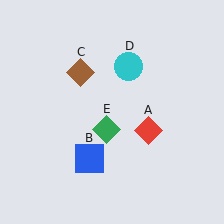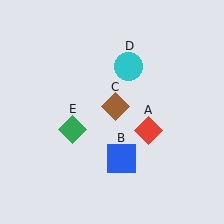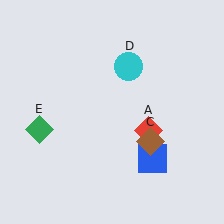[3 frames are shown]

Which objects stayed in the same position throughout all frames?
Red diamond (object A) and cyan circle (object D) remained stationary.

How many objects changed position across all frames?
3 objects changed position: blue square (object B), brown diamond (object C), green diamond (object E).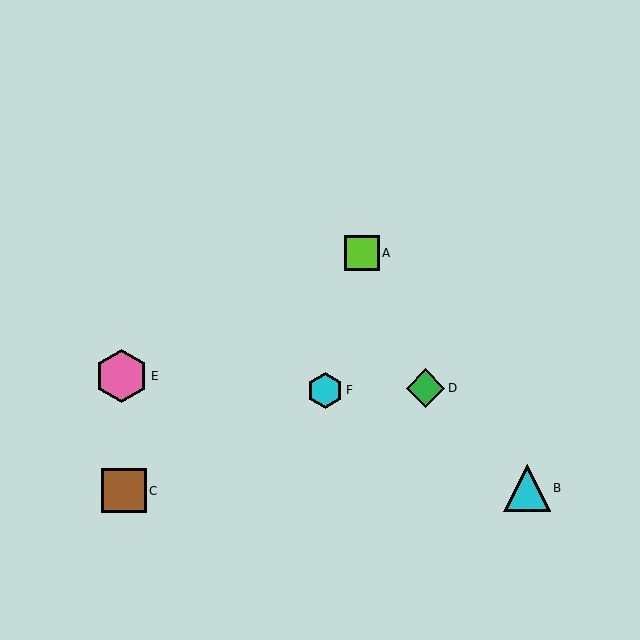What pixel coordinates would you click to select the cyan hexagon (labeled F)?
Click at (325, 390) to select the cyan hexagon F.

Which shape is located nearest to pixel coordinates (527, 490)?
The cyan triangle (labeled B) at (527, 488) is nearest to that location.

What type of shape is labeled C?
Shape C is a brown square.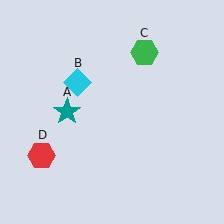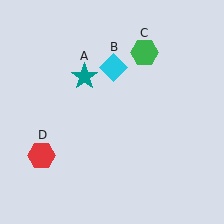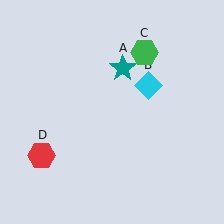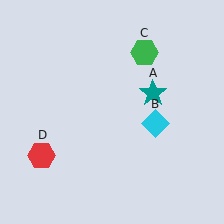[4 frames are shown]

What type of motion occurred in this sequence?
The teal star (object A), cyan diamond (object B) rotated clockwise around the center of the scene.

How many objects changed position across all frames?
2 objects changed position: teal star (object A), cyan diamond (object B).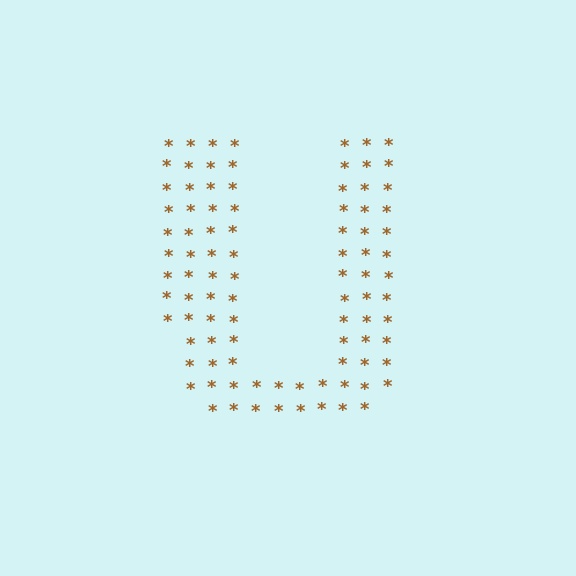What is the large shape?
The large shape is the letter U.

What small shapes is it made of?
It is made of small asterisks.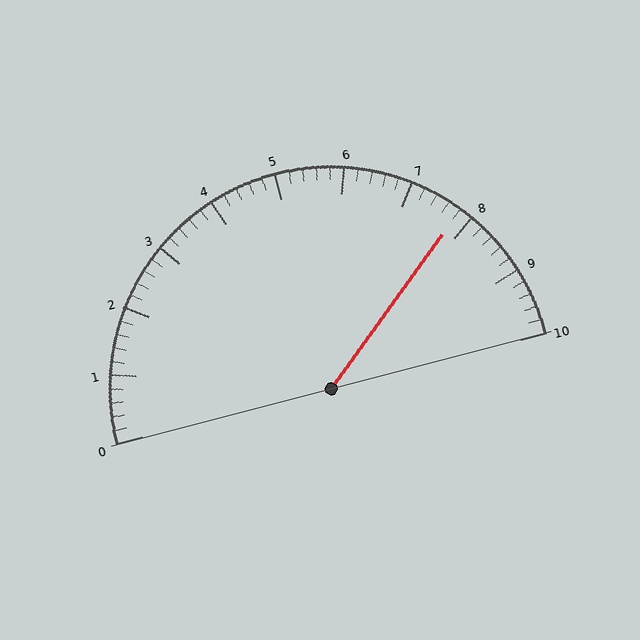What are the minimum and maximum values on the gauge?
The gauge ranges from 0 to 10.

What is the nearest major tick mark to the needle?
The nearest major tick mark is 8.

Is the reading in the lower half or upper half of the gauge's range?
The reading is in the upper half of the range (0 to 10).